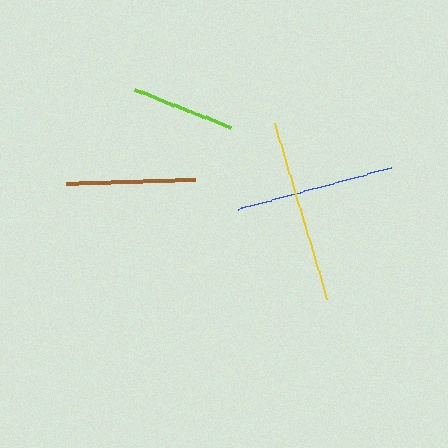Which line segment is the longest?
The yellow line is the longest at approximately 183 pixels.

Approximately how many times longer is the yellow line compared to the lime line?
The yellow line is approximately 1.8 times the length of the lime line.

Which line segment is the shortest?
The lime line is the shortest at approximately 103 pixels.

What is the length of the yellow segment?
The yellow segment is approximately 183 pixels long.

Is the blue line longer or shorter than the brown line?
The blue line is longer than the brown line.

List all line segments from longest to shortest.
From longest to shortest: yellow, blue, brown, lime.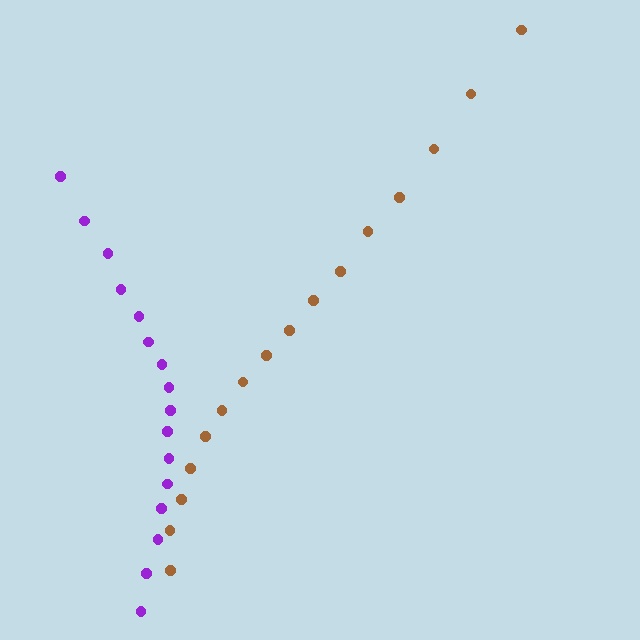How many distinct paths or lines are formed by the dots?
There are 2 distinct paths.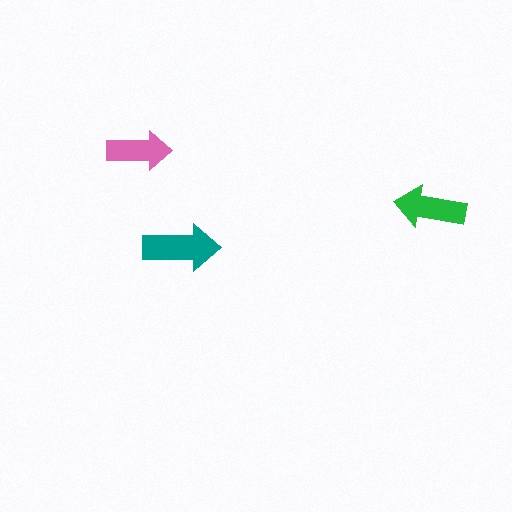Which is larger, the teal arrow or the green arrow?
The teal one.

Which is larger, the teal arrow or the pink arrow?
The teal one.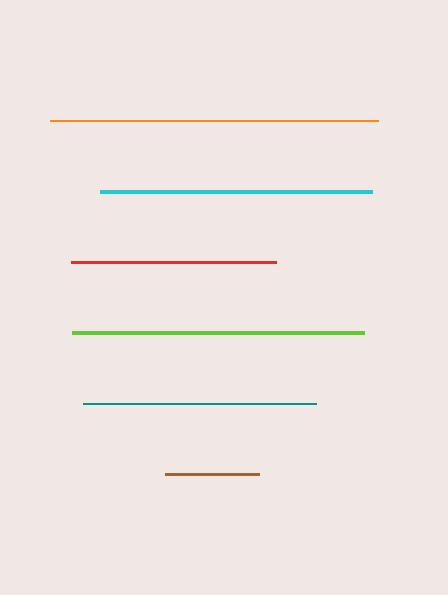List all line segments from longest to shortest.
From longest to shortest: orange, lime, cyan, teal, red, brown.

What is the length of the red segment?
The red segment is approximately 205 pixels long.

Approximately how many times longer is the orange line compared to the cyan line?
The orange line is approximately 1.2 times the length of the cyan line.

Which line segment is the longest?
The orange line is the longest at approximately 328 pixels.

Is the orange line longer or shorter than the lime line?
The orange line is longer than the lime line.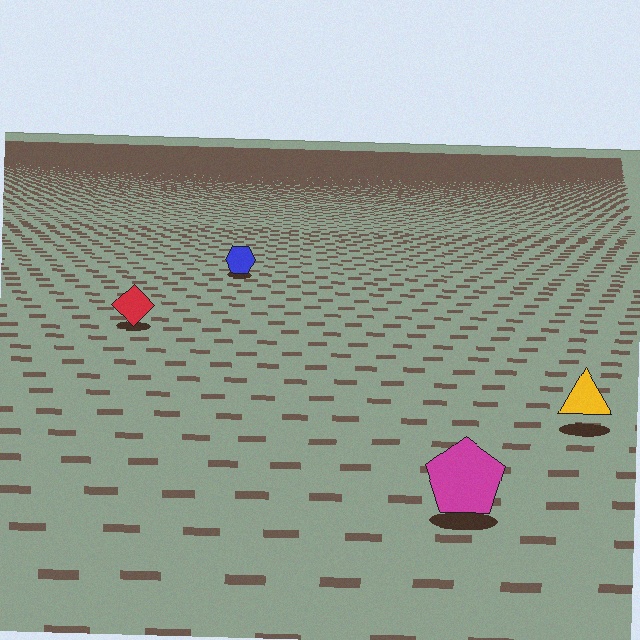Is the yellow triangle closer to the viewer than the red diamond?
Yes. The yellow triangle is closer — you can tell from the texture gradient: the ground texture is coarser near it.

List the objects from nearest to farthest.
From nearest to farthest: the magenta pentagon, the yellow triangle, the red diamond, the blue hexagon.